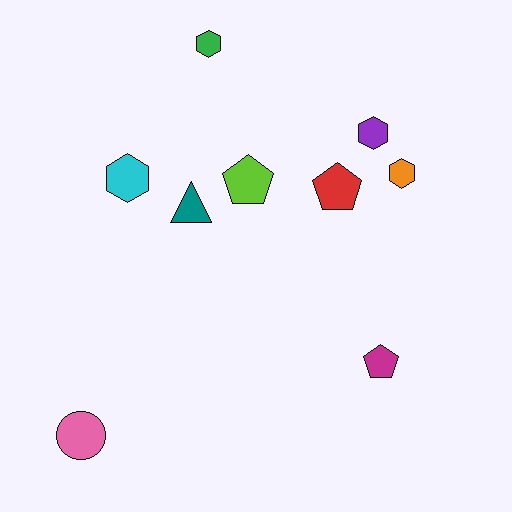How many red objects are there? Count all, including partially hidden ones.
There is 1 red object.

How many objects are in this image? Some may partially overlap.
There are 9 objects.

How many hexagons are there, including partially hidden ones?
There are 4 hexagons.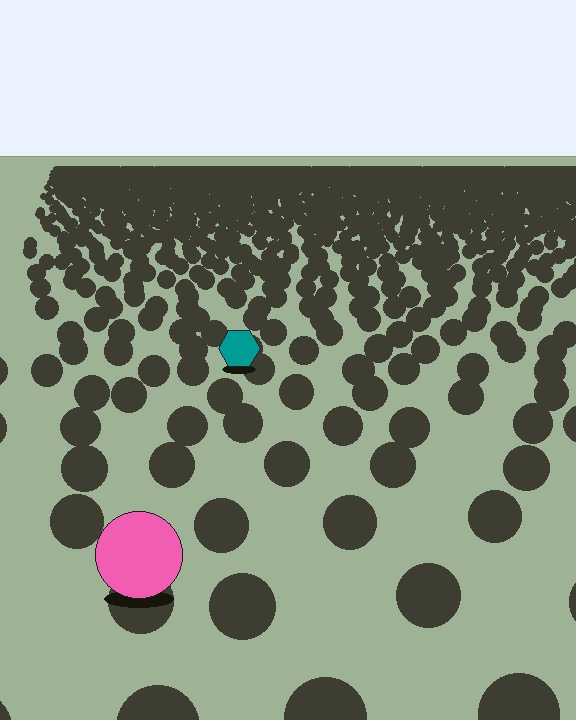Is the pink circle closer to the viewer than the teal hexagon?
Yes. The pink circle is closer — you can tell from the texture gradient: the ground texture is coarser near it.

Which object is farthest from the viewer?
The teal hexagon is farthest from the viewer. It appears smaller and the ground texture around it is denser.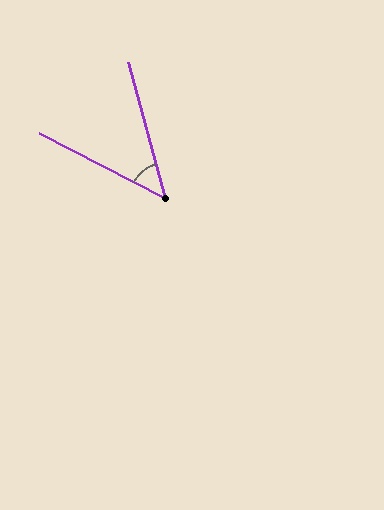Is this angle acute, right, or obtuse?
It is acute.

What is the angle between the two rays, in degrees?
Approximately 48 degrees.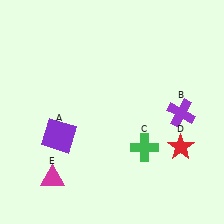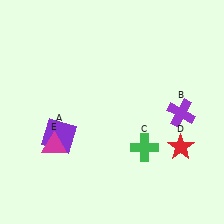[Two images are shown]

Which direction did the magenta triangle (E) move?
The magenta triangle (E) moved up.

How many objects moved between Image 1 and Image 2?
1 object moved between the two images.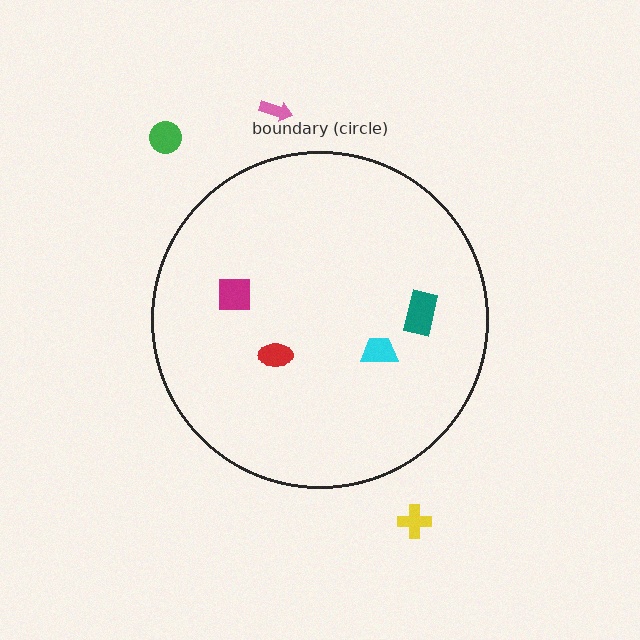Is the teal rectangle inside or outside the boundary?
Inside.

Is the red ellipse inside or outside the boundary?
Inside.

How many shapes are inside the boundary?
4 inside, 3 outside.